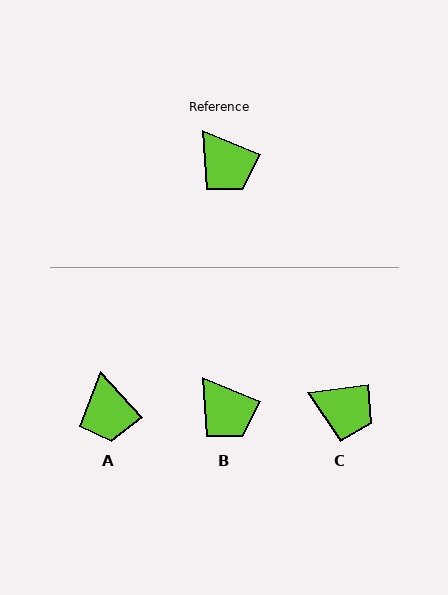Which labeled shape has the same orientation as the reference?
B.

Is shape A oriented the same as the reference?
No, it is off by about 24 degrees.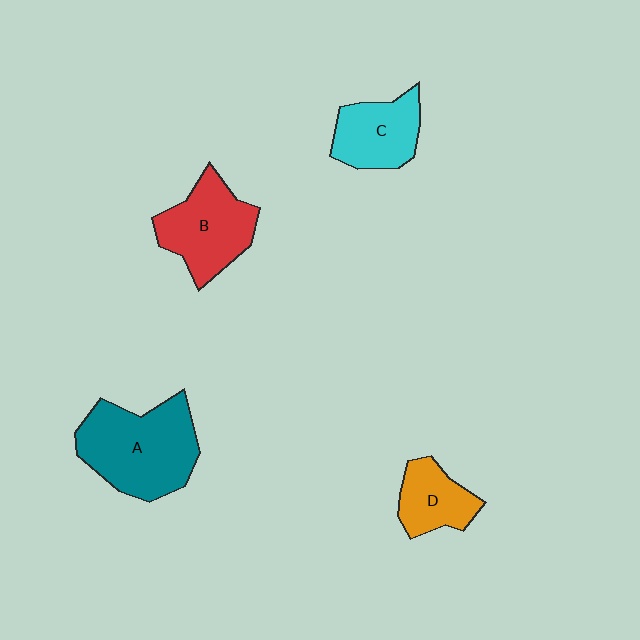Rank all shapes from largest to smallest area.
From largest to smallest: A (teal), B (red), C (cyan), D (orange).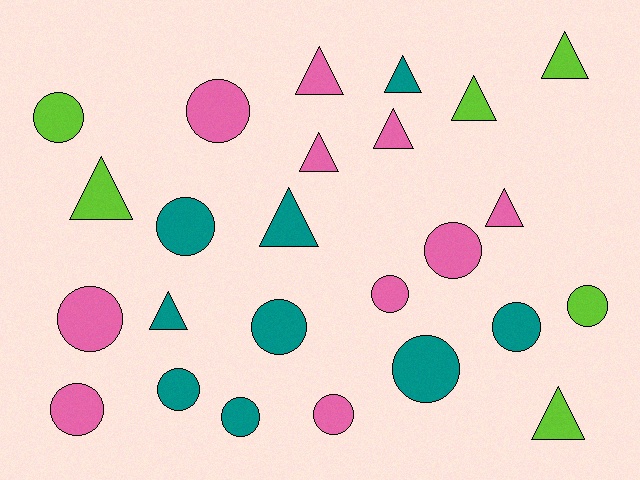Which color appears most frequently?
Pink, with 10 objects.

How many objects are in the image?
There are 25 objects.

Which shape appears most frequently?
Circle, with 14 objects.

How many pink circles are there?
There are 6 pink circles.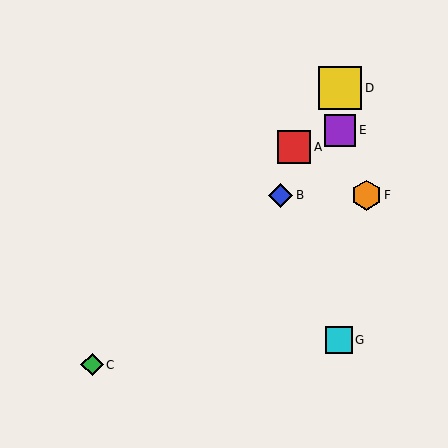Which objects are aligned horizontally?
Objects B, F are aligned horizontally.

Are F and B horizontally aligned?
Yes, both are at y≈195.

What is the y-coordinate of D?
Object D is at y≈88.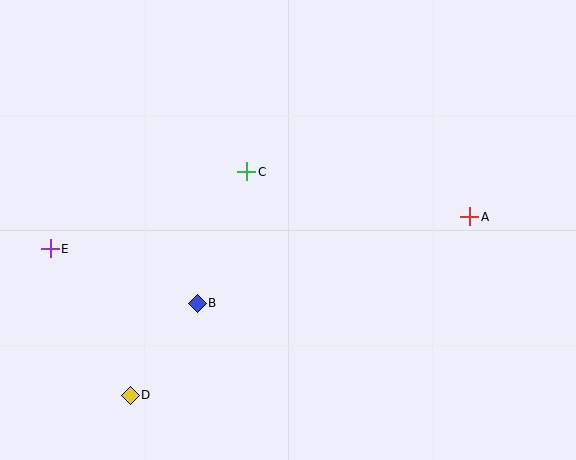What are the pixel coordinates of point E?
Point E is at (50, 249).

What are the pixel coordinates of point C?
Point C is at (247, 172).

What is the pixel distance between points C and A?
The distance between C and A is 227 pixels.